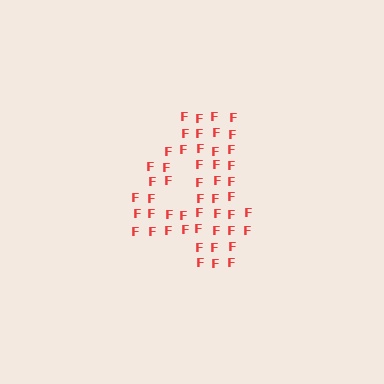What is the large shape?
The large shape is the digit 4.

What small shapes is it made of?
It is made of small letter F's.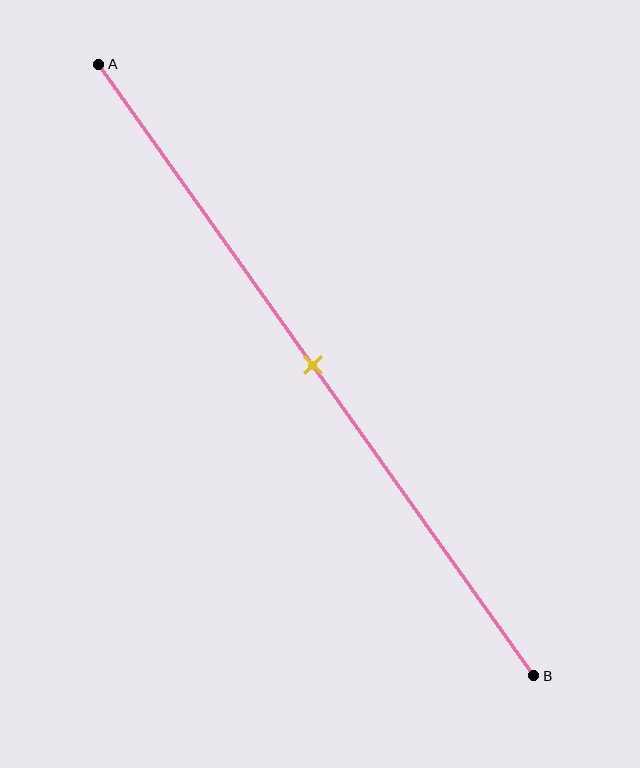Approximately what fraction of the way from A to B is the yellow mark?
The yellow mark is approximately 50% of the way from A to B.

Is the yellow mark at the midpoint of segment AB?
Yes, the mark is approximately at the midpoint.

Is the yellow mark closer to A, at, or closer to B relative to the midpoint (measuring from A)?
The yellow mark is approximately at the midpoint of segment AB.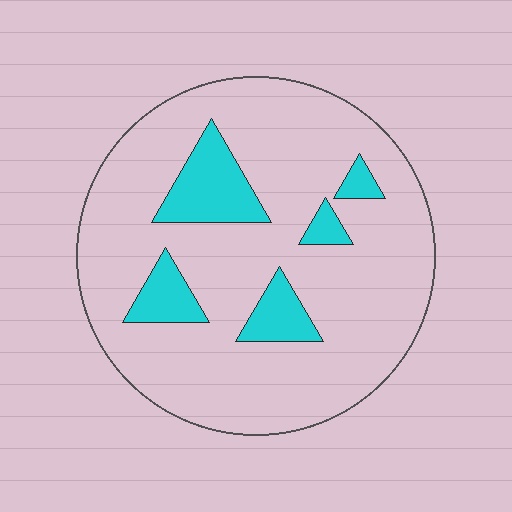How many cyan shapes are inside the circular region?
5.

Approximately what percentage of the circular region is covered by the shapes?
Approximately 15%.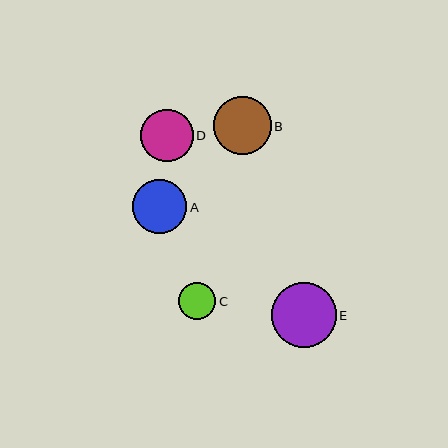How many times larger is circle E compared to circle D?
Circle E is approximately 1.2 times the size of circle D.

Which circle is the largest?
Circle E is the largest with a size of approximately 65 pixels.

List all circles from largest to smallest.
From largest to smallest: E, B, A, D, C.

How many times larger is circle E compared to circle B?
Circle E is approximately 1.1 times the size of circle B.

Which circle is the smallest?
Circle C is the smallest with a size of approximately 38 pixels.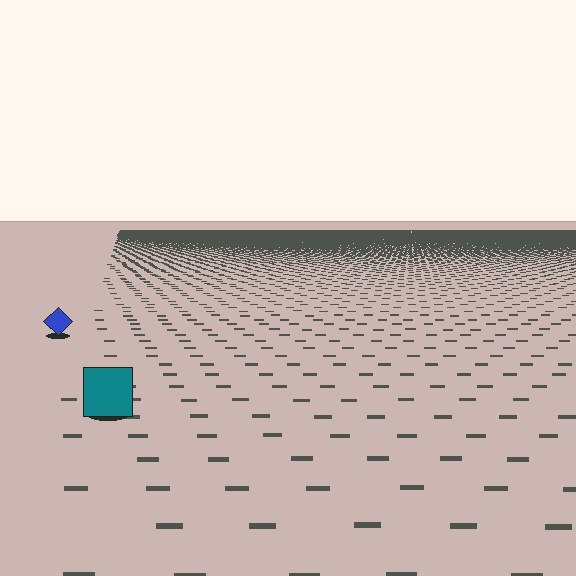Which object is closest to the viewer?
The teal square is closest. The texture marks near it are larger and more spread out.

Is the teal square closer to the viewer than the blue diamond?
Yes. The teal square is closer — you can tell from the texture gradient: the ground texture is coarser near it.